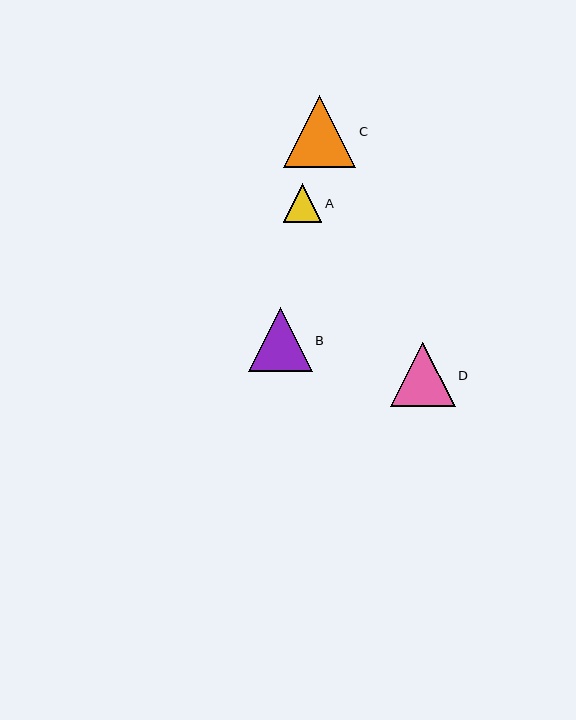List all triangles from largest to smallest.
From largest to smallest: C, D, B, A.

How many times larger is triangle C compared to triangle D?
Triangle C is approximately 1.1 times the size of triangle D.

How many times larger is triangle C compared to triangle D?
Triangle C is approximately 1.1 times the size of triangle D.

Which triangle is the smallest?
Triangle A is the smallest with a size of approximately 38 pixels.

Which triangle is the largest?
Triangle C is the largest with a size of approximately 72 pixels.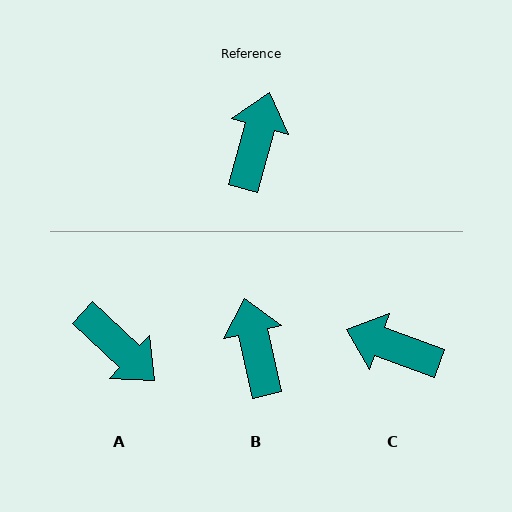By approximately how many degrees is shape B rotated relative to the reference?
Approximately 29 degrees counter-clockwise.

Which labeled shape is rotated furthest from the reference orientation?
A, about 118 degrees away.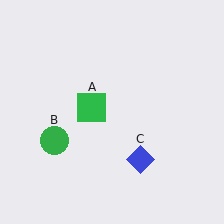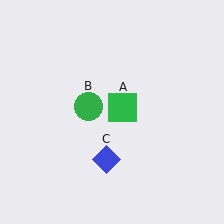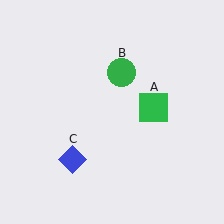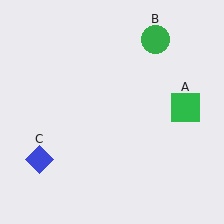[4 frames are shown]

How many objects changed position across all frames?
3 objects changed position: green square (object A), green circle (object B), blue diamond (object C).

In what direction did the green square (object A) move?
The green square (object A) moved right.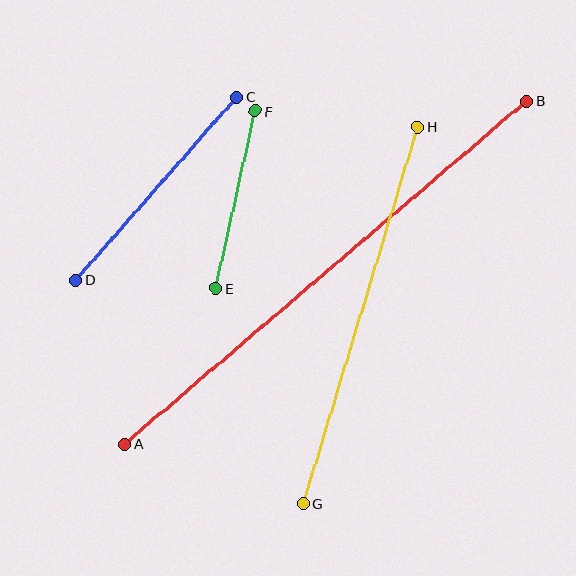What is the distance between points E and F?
The distance is approximately 181 pixels.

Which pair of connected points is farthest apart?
Points A and B are farthest apart.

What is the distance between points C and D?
The distance is approximately 243 pixels.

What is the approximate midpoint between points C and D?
The midpoint is at approximately (156, 189) pixels.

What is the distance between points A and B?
The distance is approximately 529 pixels.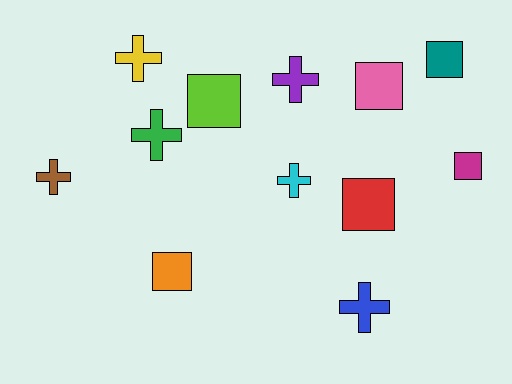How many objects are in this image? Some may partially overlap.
There are 12 objects.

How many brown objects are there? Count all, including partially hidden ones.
There is 1 brown object.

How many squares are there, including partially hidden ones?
There are 6 squares.